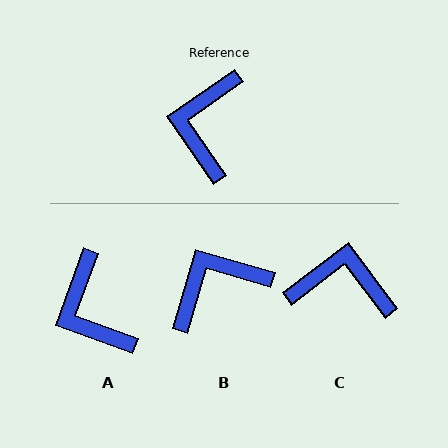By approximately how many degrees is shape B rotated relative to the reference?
Approximately 51 degrees clockwise.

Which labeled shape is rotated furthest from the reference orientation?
C, about 88 degrees away.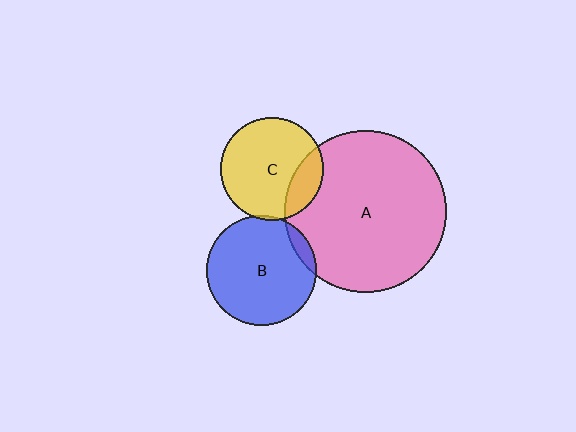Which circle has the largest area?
Circle A (pink).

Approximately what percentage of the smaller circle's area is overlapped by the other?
Approximately 20%.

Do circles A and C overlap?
Yes.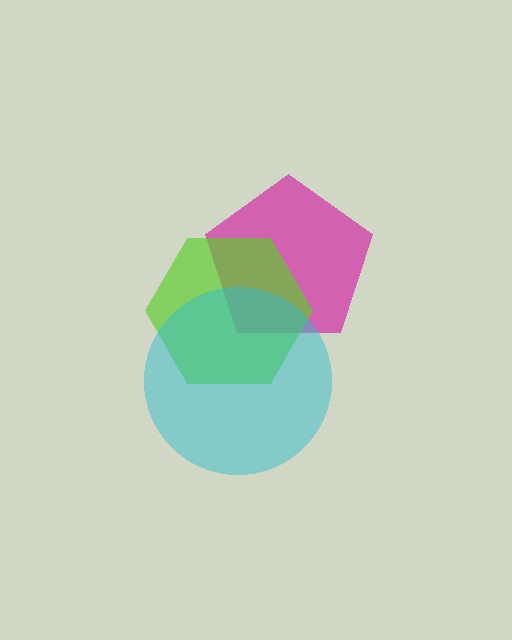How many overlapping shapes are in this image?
There are 3 overlapping shapes in the image.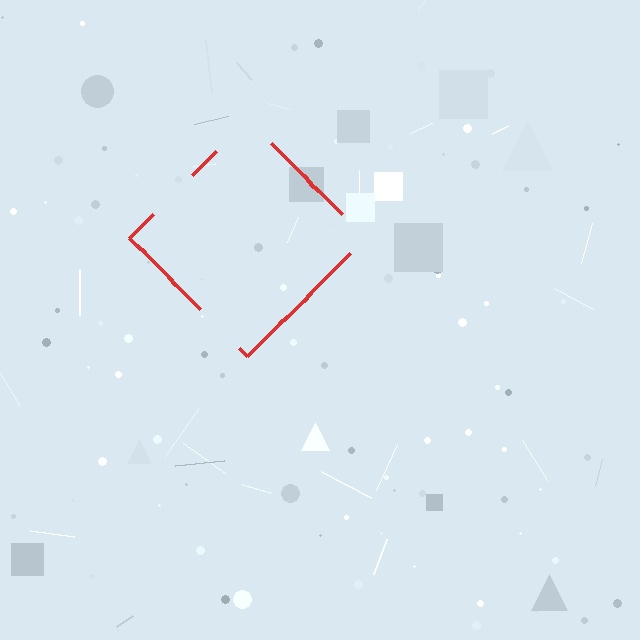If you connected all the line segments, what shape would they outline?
They would outline a diamond.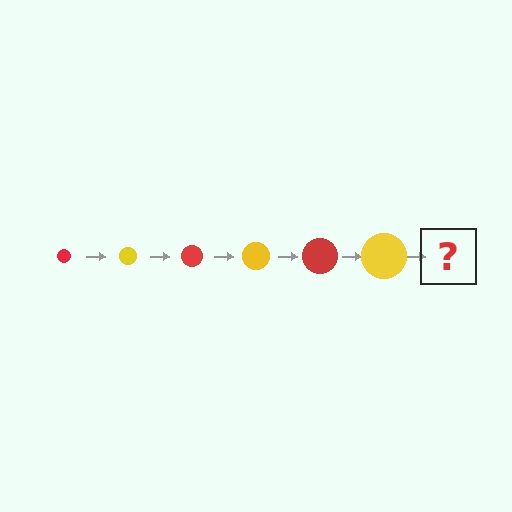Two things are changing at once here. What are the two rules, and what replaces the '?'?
The two rules are that the circle grows larger each step and the color cycles through red and yellow. The '?' should be a red circle, larger than the previous one.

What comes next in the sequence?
The next element should be a red circle, larger than the previous one.